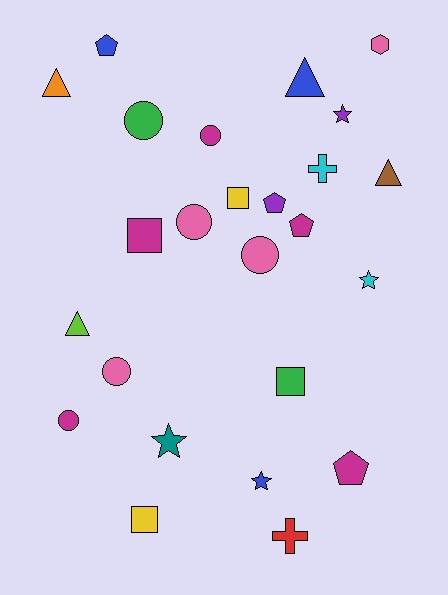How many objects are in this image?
There are 25 objects.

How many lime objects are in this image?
There is 1 lime object.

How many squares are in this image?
There are 4 squares.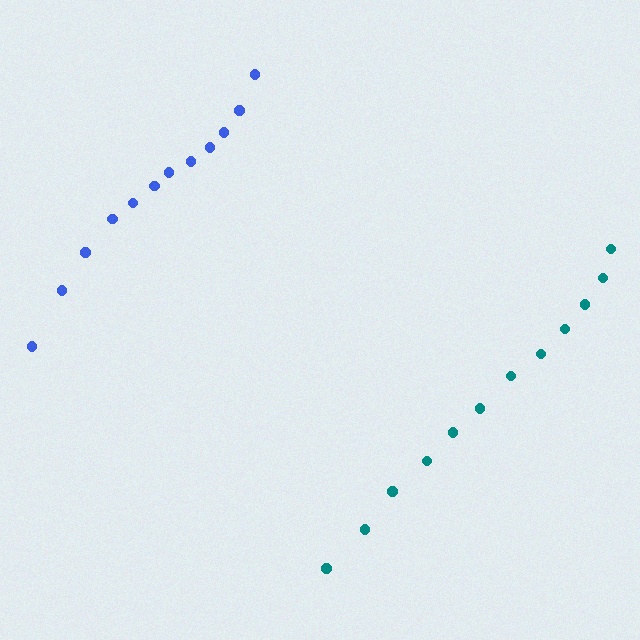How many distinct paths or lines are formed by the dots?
There are 2 distinct paths.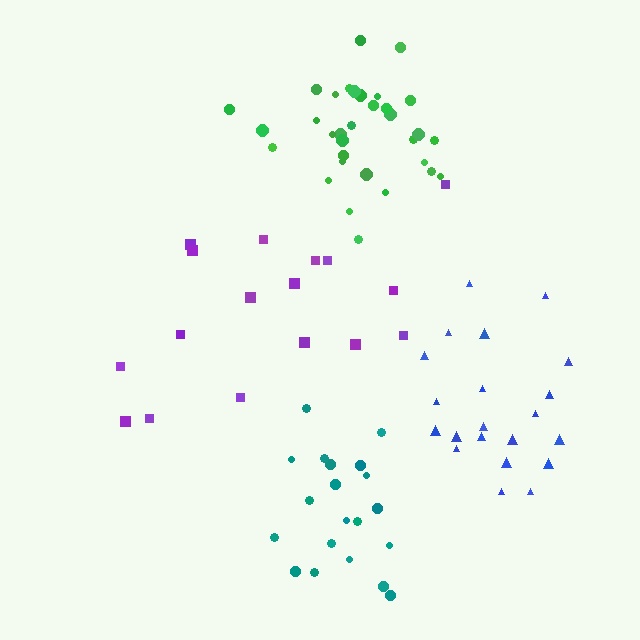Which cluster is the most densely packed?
Green.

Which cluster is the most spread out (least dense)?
Purple.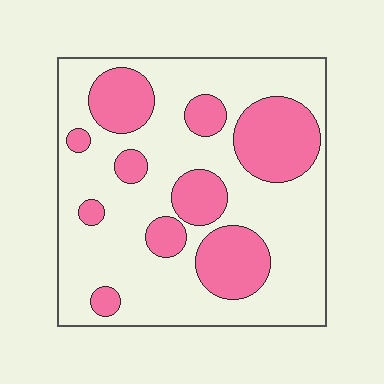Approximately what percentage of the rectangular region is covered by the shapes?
Approximately 30%.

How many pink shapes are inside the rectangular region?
10.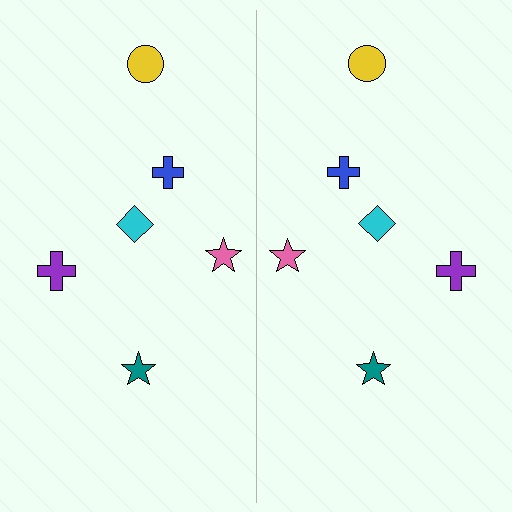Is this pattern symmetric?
Yes, this pattern has bilateral (reflection) symmetry.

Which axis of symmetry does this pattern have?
The pattern has a vertical axis of symmetry running through the center of the image.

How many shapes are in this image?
There are 12 shapes in this image.